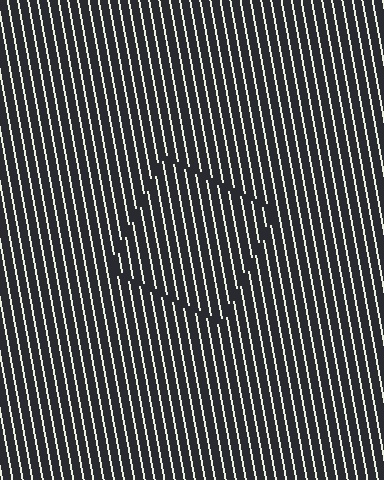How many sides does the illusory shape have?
4 sides — the line-ends trace a square.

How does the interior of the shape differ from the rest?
The interior of the shape contains the same grating, shifted by half a period — the contour is defined by the phase discontinuity where line-ends from the inner and outer gratings abut.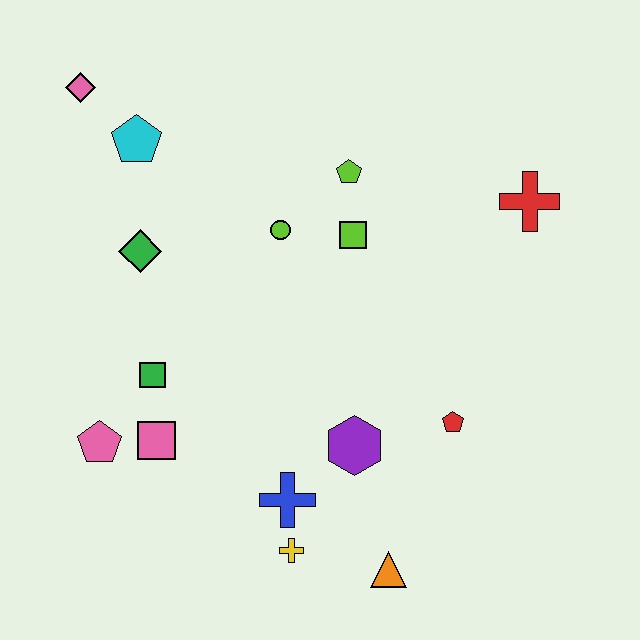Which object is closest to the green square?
The pink square is closest to the green square.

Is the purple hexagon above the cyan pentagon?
No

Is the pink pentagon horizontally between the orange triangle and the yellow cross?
No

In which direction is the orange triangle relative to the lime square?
The orange triangle is below the lime square.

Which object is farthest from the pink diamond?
The orange triangle is farthest from the pink diamond.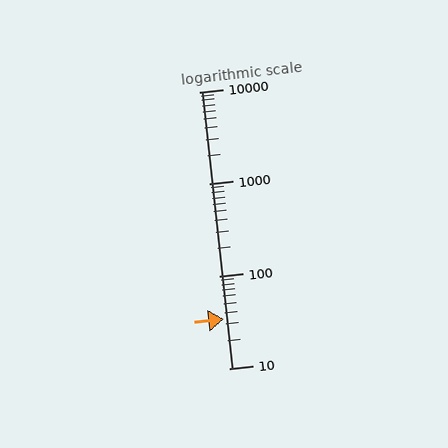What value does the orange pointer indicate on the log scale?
The pointer indicates approximately 34.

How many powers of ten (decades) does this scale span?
The scale spans 3 decades, from 10 to 10000.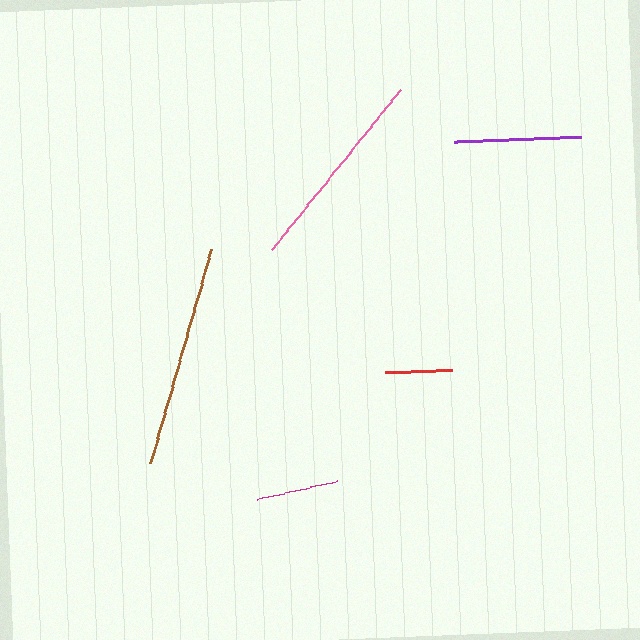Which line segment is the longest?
The brown line is the longest at approximately 222 pixels.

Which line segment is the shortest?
The red line is the shortest at approximately 67 pixels.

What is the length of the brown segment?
The brown segment is approximately 222 pixels long.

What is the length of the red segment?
The red segment is approximately 67 pixels long.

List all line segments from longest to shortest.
From longest to shortest: brown, pink, purple, magenta, red.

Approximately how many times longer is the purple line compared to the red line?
The purple line is approximately 1.9 times the length of the red line.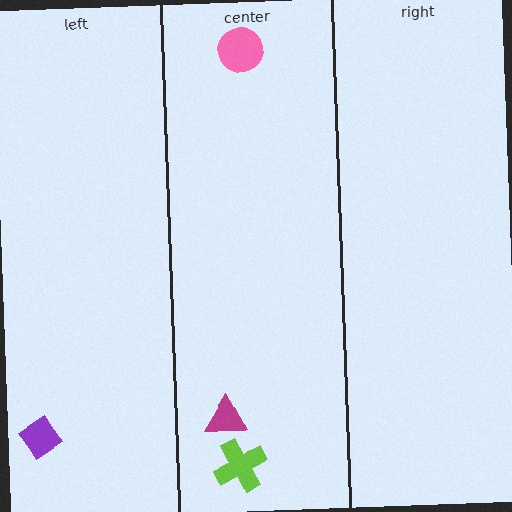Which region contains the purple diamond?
The left region.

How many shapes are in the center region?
3.